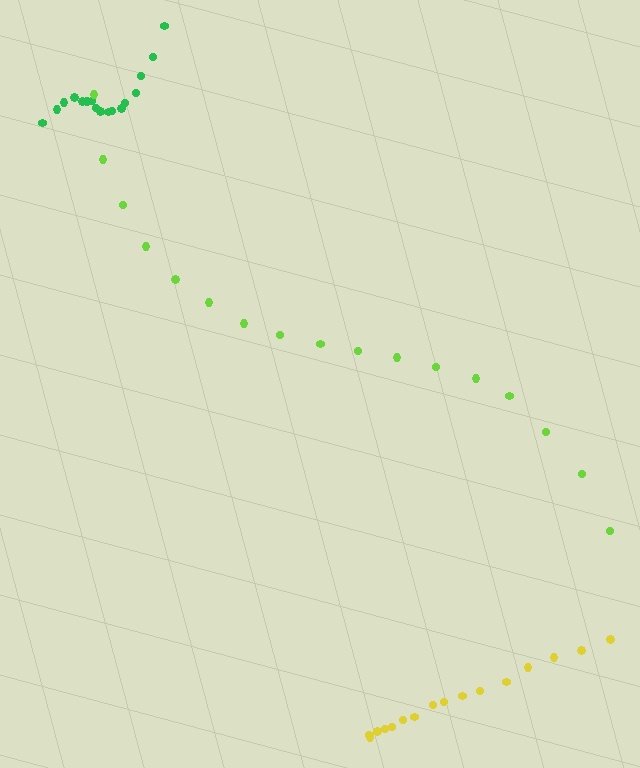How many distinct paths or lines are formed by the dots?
There are 3 distinct paths.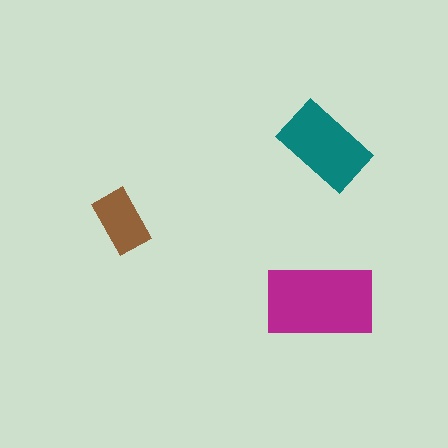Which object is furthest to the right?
The teal rectangle is rightmost.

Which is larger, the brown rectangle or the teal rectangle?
The teal one.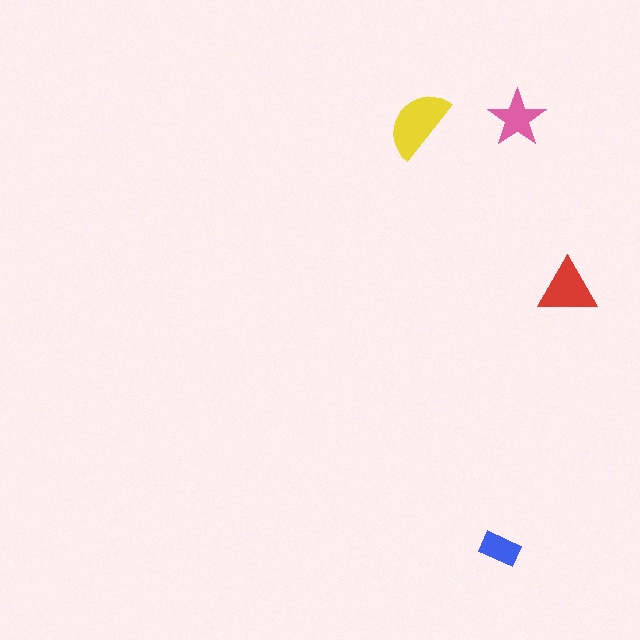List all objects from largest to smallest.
The yellow semicircle, the red triangle, the pink star, the blue rectangle.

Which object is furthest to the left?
The yellow semicircle is leftmost.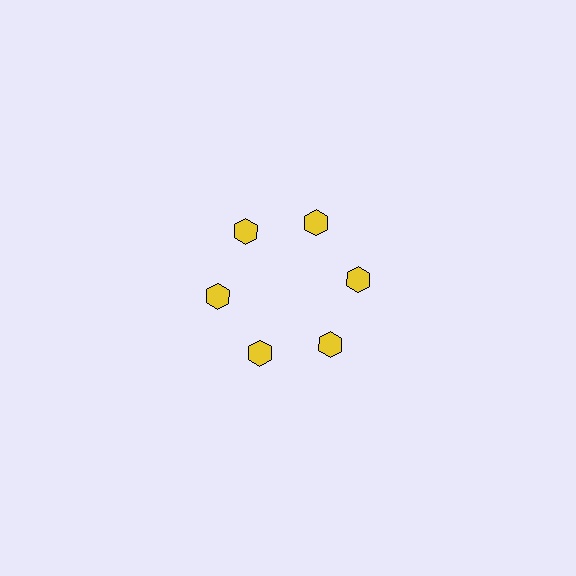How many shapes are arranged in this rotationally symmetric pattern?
There are 6 shapes, arranged in 6 groups of 1.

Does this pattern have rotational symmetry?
Yes, this pattern has 6-fold rotational symmetry. It looks the same after rotating 60 degrees around the center.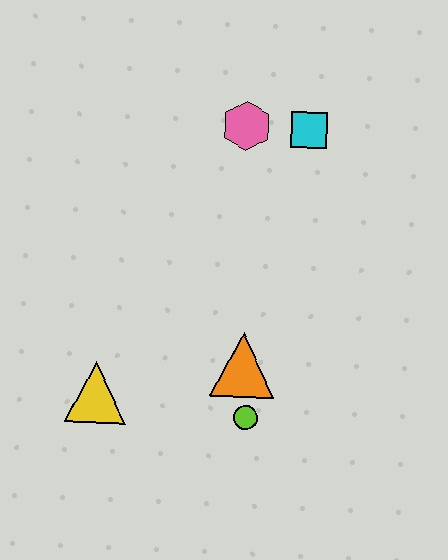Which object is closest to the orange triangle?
The lime circle is closest to the orange triangle.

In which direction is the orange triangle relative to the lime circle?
The orange triangle is above the lime circle.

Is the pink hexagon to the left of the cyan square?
Yes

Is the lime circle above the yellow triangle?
No